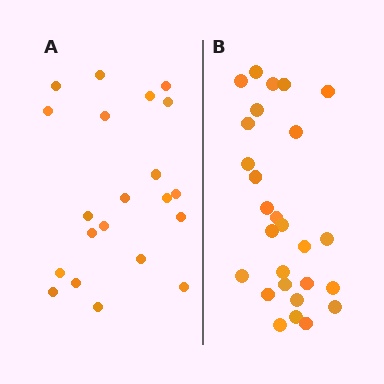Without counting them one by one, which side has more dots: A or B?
Region B (the right region) has more dots.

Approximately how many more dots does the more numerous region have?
Region B has about 6 more dots than region A.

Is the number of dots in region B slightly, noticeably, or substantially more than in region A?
Region B has noticeably more, but not dramatically so. The ratio is roughly 1.3 to 1.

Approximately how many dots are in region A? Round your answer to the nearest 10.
About 20 dots. (The exact count is 21, which rounds to 20.)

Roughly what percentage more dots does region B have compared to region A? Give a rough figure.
About 30% more.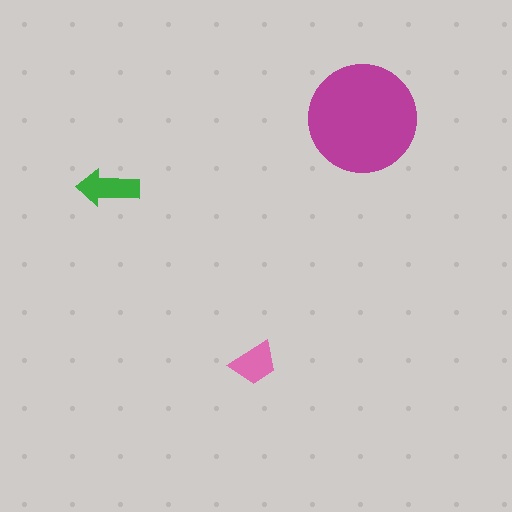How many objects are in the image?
There are 3 objects in the image.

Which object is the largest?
The magenta circle.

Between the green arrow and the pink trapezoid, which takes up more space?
The green arrow.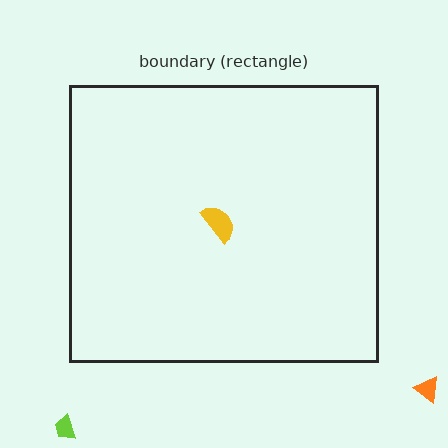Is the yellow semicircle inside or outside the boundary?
Inside.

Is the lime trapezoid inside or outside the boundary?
Outside.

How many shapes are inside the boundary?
1 inside, 2 outside.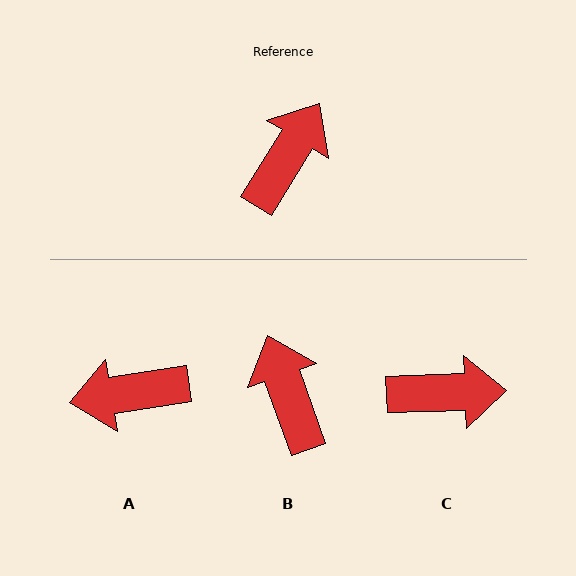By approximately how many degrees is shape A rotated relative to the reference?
Approximately 131 degrees counter-clockwise.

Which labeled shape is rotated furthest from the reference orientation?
A, about 131 degrees away.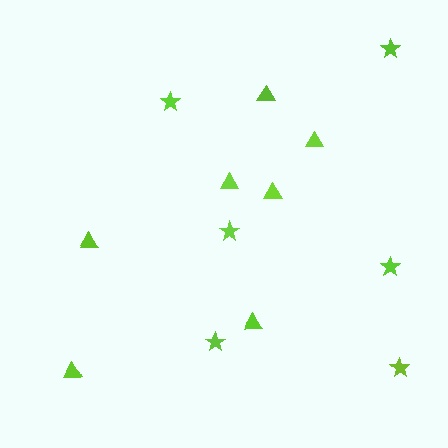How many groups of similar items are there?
There are 2 groups: one group of triangles (7) and one group of stars (6).